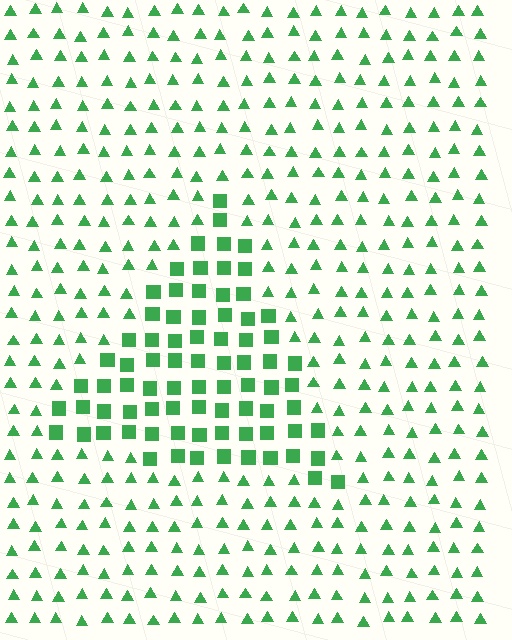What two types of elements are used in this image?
The image uses squares inside the triangle region and triangles outside it.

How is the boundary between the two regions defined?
The boundary is defined by a change in element shape: squares inside vs. triangles outside. All elements share the same color and spacing.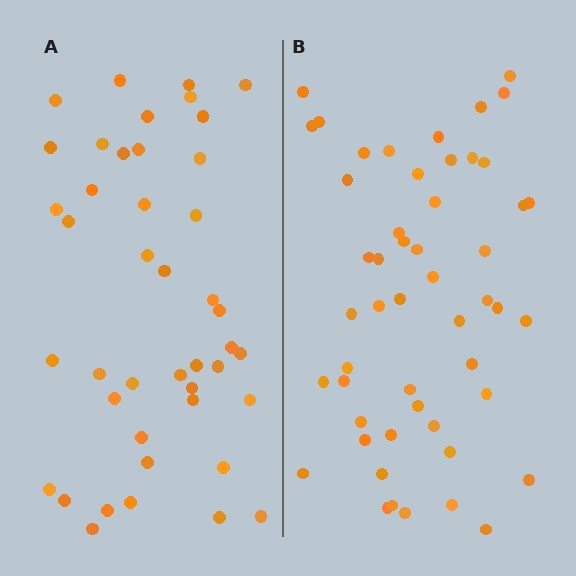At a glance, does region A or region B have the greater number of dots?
Region B (the right region) has more dots.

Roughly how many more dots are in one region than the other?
Region B has roughly 8 or so more dots than region A.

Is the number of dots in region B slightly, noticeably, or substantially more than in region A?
Region B has only slightly more — the two regions are fairly close. The ratio is roughly 1.2 to 1.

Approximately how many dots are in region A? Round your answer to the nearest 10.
About 40 dots. (The exact count is 43, which rounds to 40.)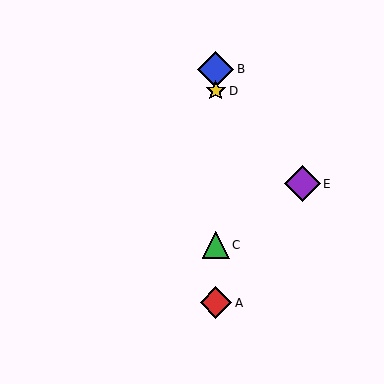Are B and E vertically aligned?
No, B is at x≈216 and E is at x≈302.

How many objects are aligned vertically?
4 objects (A, B, C, D) are aligned vertically.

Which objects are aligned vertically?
Objects A, B, C, D are aligned vertically.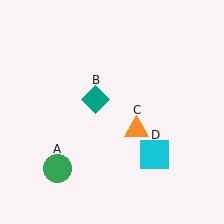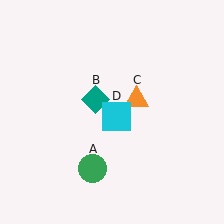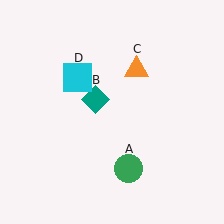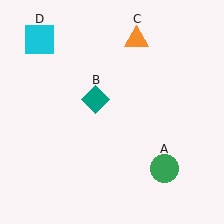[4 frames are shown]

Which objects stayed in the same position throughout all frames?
Teal diamond (object B) remained stationary.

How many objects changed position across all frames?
3 objects changed position: green circle (object A), orange triangle (object C), cyan square (object D).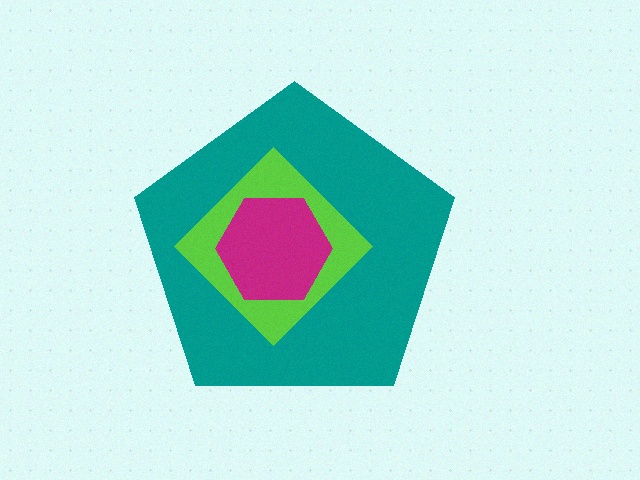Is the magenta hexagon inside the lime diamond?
Yes.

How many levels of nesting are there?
3.